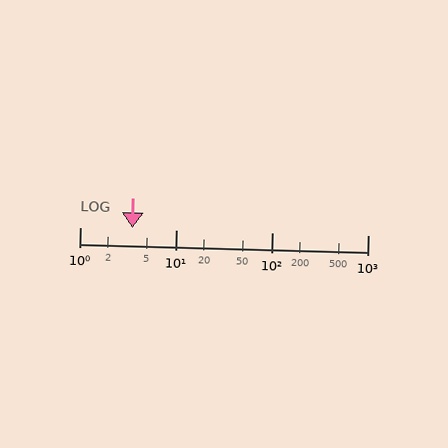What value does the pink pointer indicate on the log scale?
The pointer indicates approximately 3.5.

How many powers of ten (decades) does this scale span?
The scale spans 3 decades, from 1 to 1000.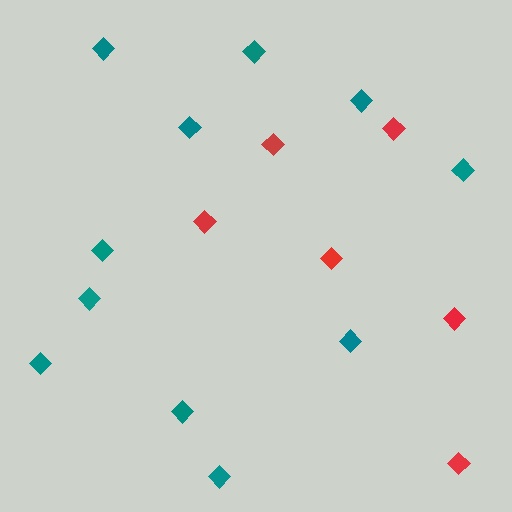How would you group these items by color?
There are 2 groups: one group of teal diamonds (11) and one group of red diamonds (6).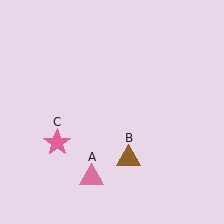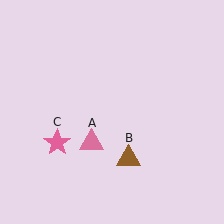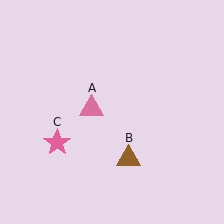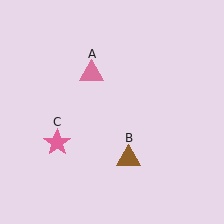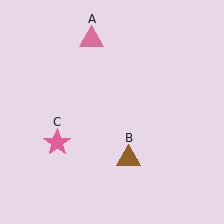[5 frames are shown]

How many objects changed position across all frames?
1 object changed position: pink triangle (object A).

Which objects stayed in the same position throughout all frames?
Brown triangle (object B) and pink star (object C) remained stationary.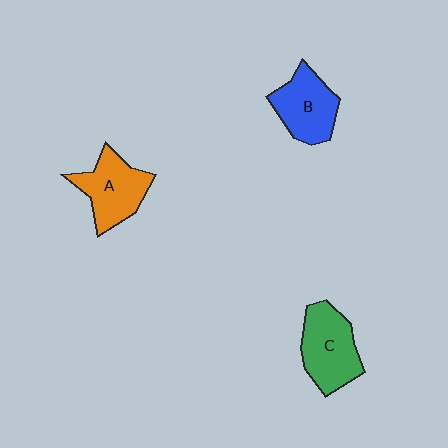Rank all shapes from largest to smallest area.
From largest to smallest: C (green), A (orange), B (blue).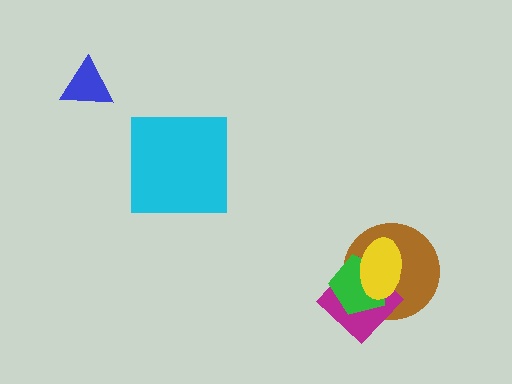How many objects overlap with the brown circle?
3 objects overlap with the brown circle.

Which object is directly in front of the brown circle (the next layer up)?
The magenta diamond is directly in front of the brown circle.